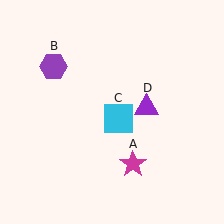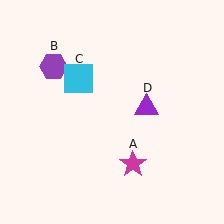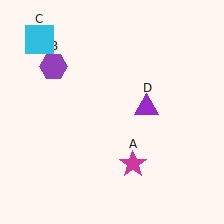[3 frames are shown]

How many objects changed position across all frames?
1 object changed position: cyan square (object C).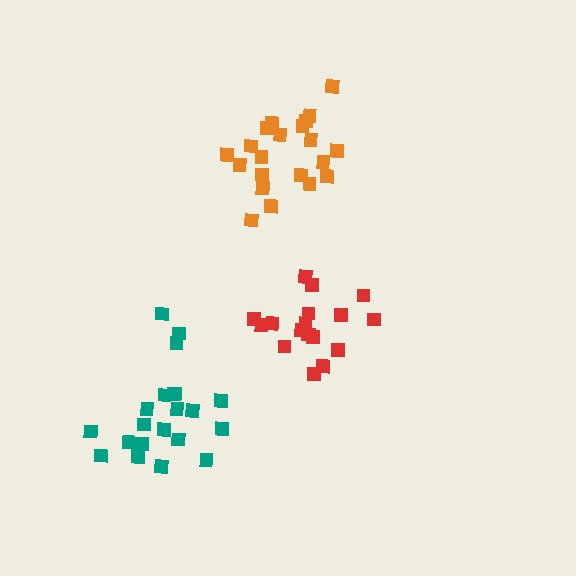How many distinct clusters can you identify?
There are 3 distinct clusters.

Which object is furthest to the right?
The red cluster is rightmost.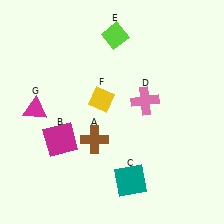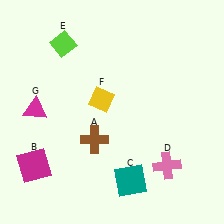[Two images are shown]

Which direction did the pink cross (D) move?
The pink cross (D) moved down.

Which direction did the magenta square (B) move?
The magenta square (B) moved left.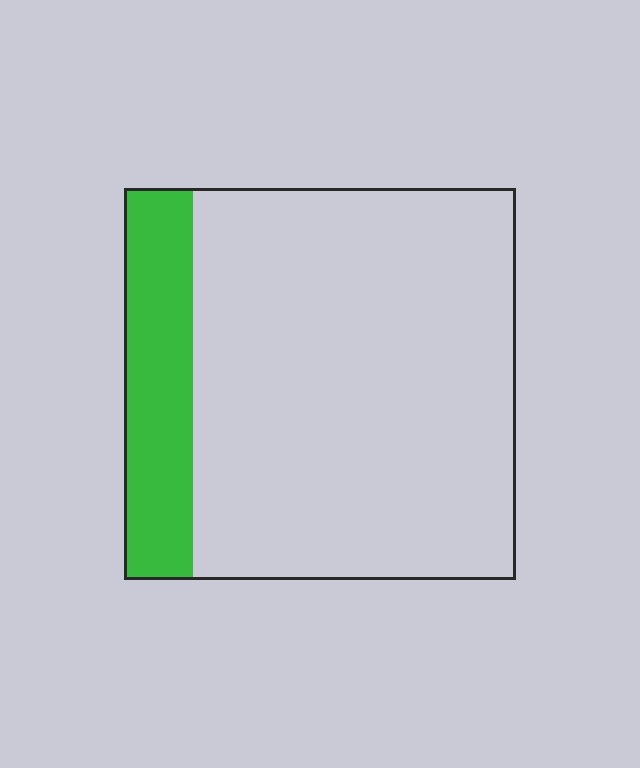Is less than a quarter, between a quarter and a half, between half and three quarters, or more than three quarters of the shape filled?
Less than a quarter.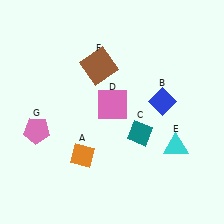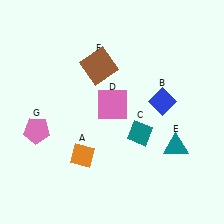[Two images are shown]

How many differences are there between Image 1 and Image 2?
There is 1 difference between the two images.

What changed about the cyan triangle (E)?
In Image 1, E is cyan. In Image 2, it changed to teal.